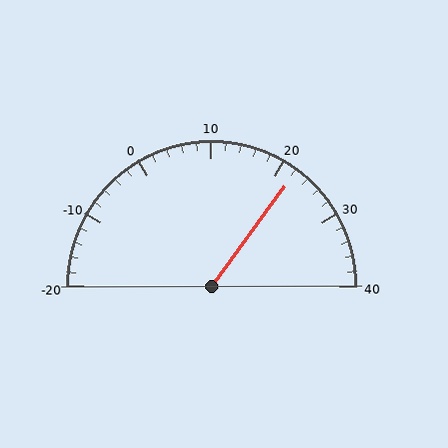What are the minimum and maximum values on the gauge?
The gauge ranges from -20 to 40.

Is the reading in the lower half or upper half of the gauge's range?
The reading is in the upper half of the range (-20 to 40).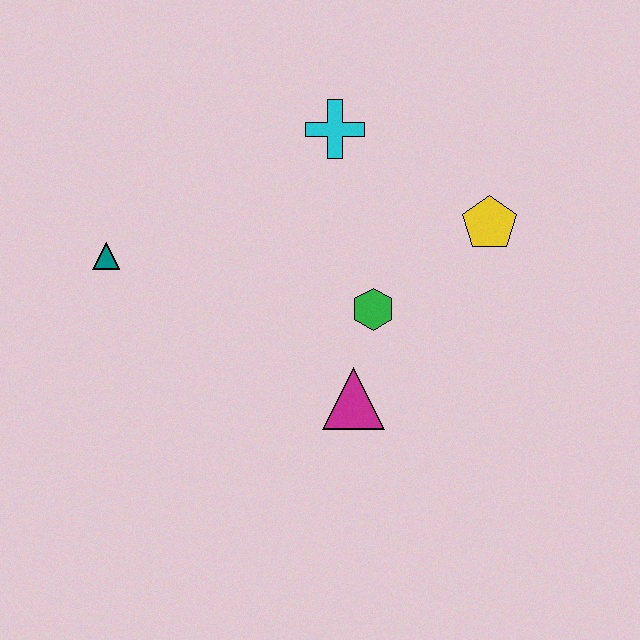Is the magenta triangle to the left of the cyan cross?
No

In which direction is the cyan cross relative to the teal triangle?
The cyan cross is to the right of the teal triangle.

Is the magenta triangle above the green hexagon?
No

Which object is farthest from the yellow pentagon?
The teal triangle is farthest from the yellow pentagon.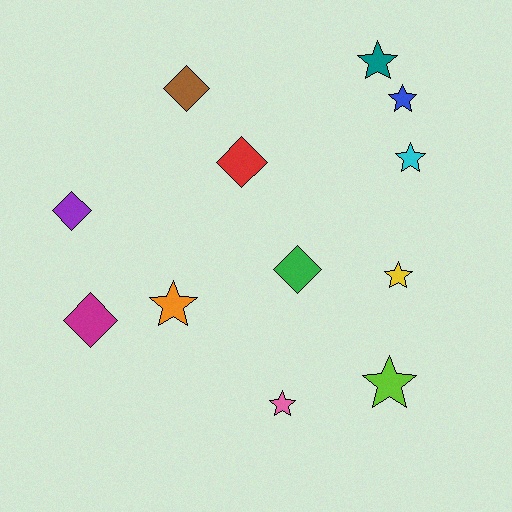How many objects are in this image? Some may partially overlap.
There are 12 objects.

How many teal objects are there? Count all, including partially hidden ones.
There is 1 teal object.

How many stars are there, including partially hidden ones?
There are 7 stars.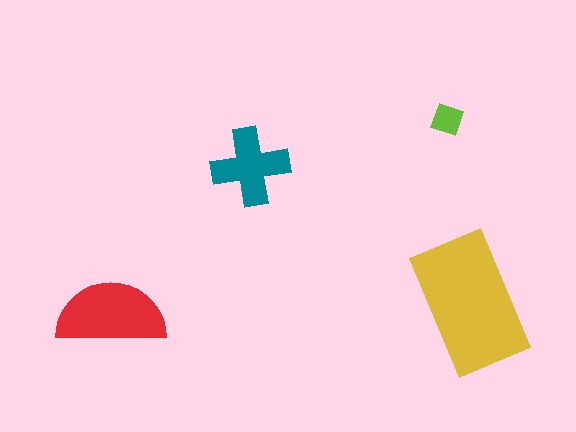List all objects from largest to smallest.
The yellow rectangle, the red semicircle, the teal cross, the lime diamond.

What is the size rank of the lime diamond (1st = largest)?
4th.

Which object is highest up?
The lime diamond is topmost.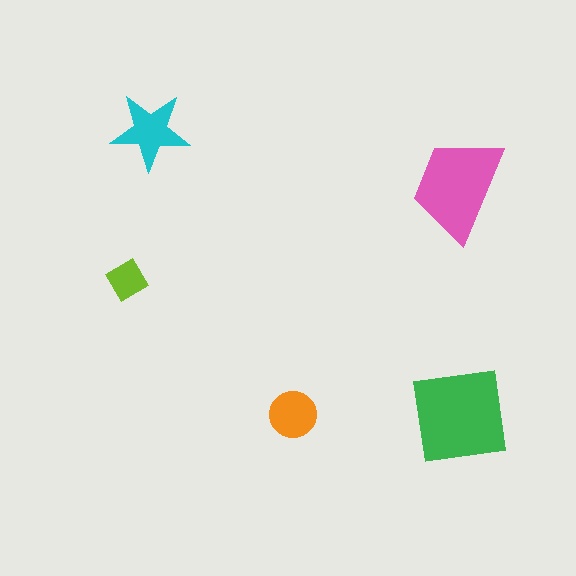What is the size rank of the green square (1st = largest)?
1st.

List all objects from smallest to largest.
The lime diamond, the orange circle, the cyan star, the pink trapezoid, the green square.